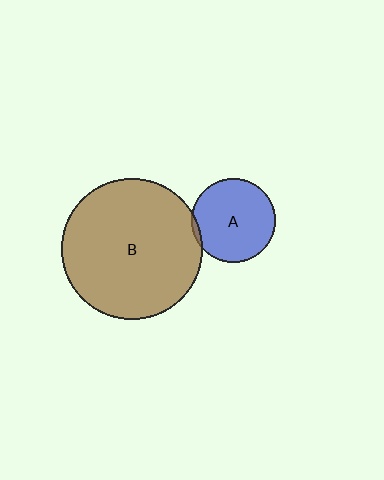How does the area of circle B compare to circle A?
Approximately 2.8 times.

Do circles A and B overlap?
Yes.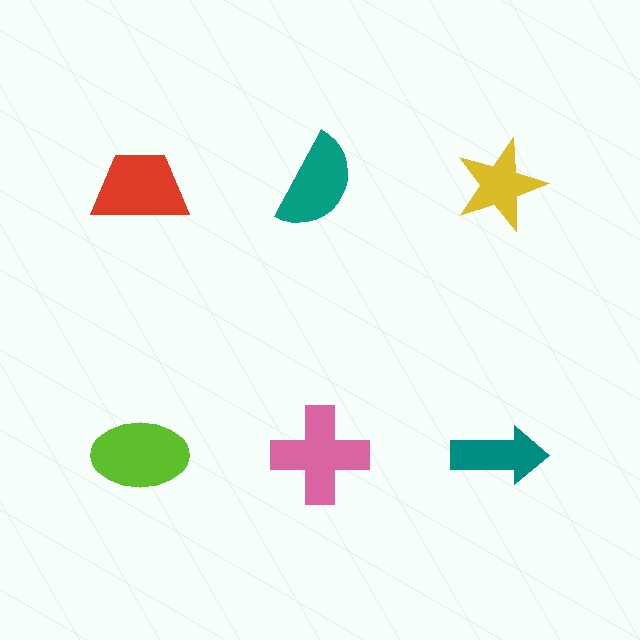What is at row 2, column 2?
A pink cross.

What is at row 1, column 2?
A teal semicircle.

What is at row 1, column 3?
A yellow star.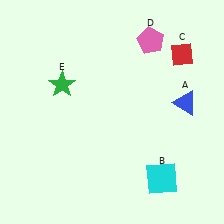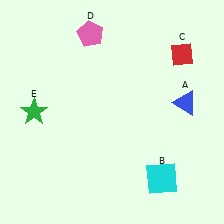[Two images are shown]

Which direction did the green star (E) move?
The green star (E) moved left.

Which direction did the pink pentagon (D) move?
The pink pentagon (D) moved left.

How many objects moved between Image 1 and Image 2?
2 objects moved between the two images.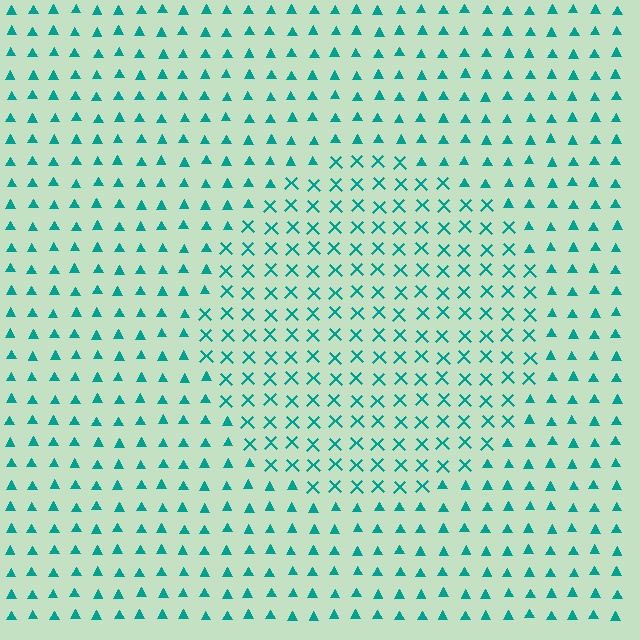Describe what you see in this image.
The image is filled with small teal elements arranged in a uniform grid. A circle-shaped region contains X marks, while the surrounding area contains triangles. The boundary is defined purely by the change in element shape.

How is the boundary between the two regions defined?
The boundary is defined by a change in element shape: X marks inside vs. triangles outside. All elements share the same color and spacing.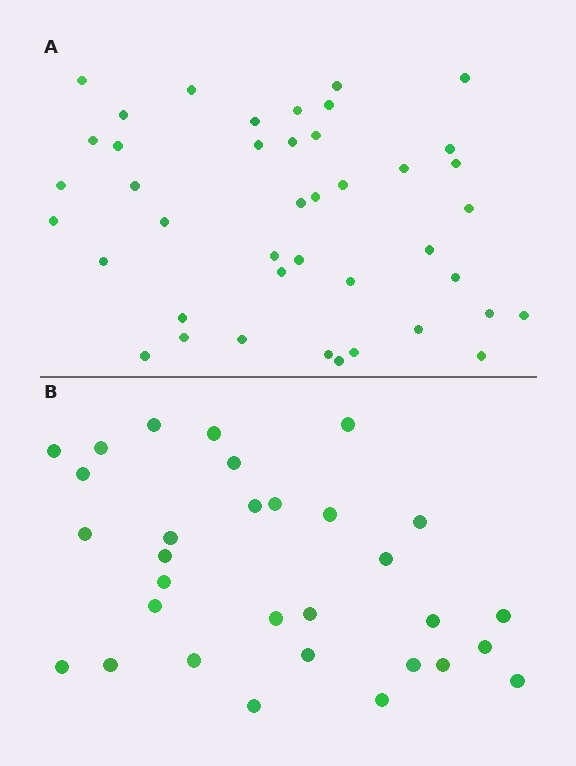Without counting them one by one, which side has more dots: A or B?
Region A (the top region) has more dots.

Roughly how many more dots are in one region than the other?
Region A has roughly 12 or so more dots than region B.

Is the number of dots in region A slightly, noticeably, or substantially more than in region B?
Region A has noticeably more, but not dramatically so. The ratio is roughly 1.4 to 1.